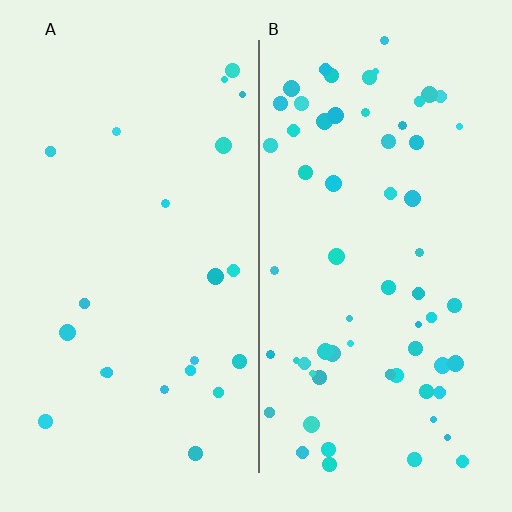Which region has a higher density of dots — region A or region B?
B (the right).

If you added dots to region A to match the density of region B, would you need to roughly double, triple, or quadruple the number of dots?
Approximately triple.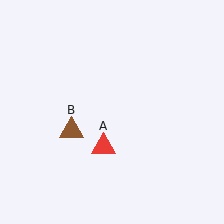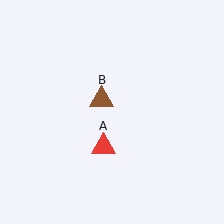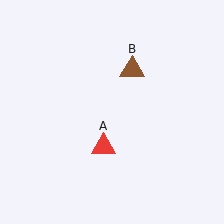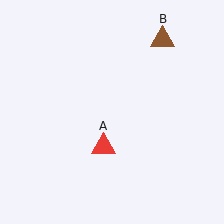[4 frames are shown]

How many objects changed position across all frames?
1 object changed position: brown triangle (object B).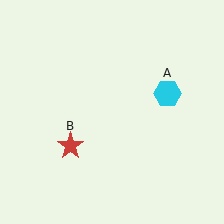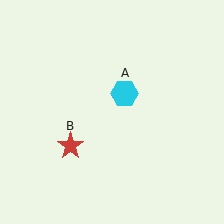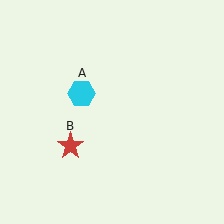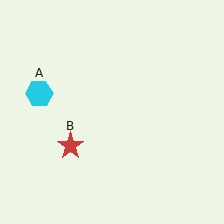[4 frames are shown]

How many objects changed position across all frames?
1 object changed position: cyan hexagon (object A).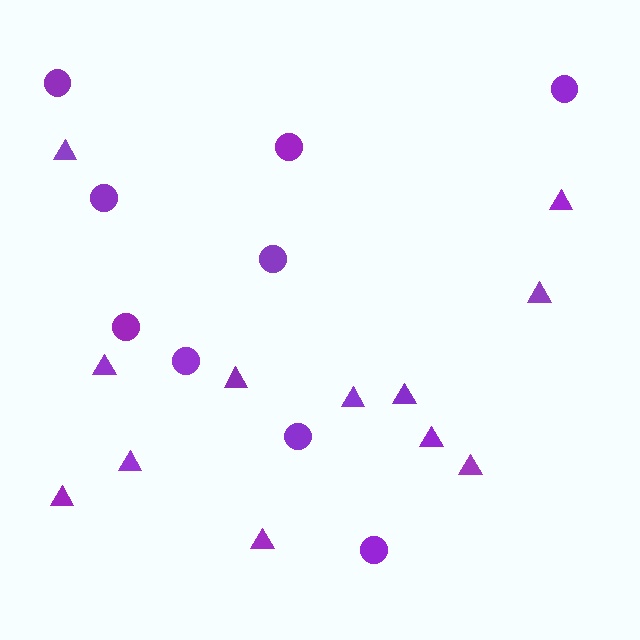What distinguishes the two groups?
There are 2 groups: one group of triangles (12) and one group of circles (9).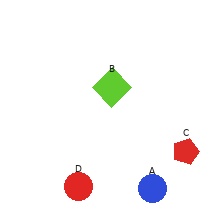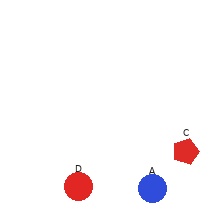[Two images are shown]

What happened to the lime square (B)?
The lime square (B) was removed in Image 2. It was in the top-right area of Image 1.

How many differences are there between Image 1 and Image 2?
There is 1 difference between the two images.